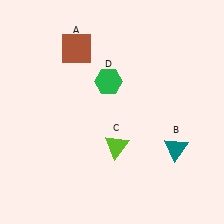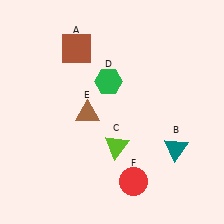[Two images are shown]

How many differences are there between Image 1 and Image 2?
There are 2 differences between the two images.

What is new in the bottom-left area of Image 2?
A brown triangle (E) was added in the bottom-left area of Image 2.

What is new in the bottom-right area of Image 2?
A red circle (F) was added in the bottom-right area of Image 2.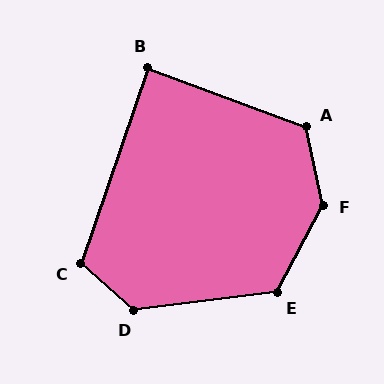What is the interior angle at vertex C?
Approximately 113 degrees (obtuse).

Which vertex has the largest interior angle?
F, at approximately 140 degrees.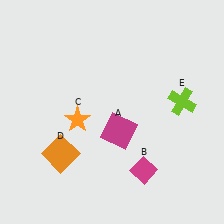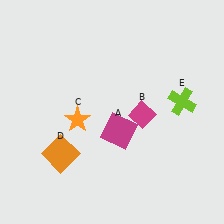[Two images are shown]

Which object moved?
The magenta diamond (B) moved up.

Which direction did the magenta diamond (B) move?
The magenta diamond (B) moved up.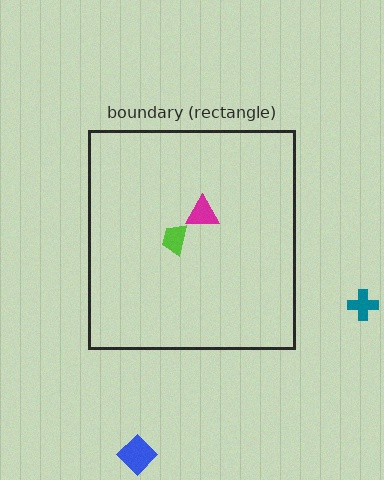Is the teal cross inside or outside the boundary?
Outside.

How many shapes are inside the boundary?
2 inside, 2 outside.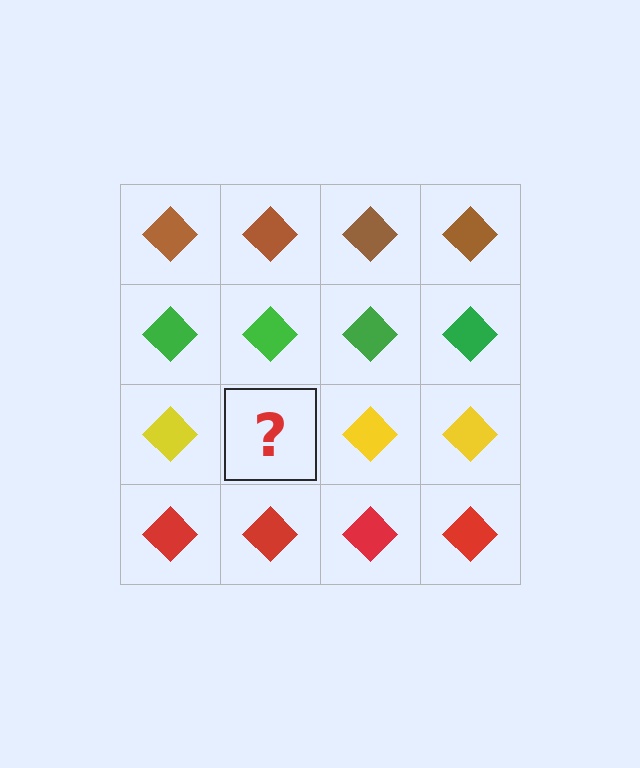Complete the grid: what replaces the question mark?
The question mark should be replaced with a yellow diamond.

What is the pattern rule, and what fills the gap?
The rule is that each row has a consistent color. The gap should be filled with a yellow diamond.